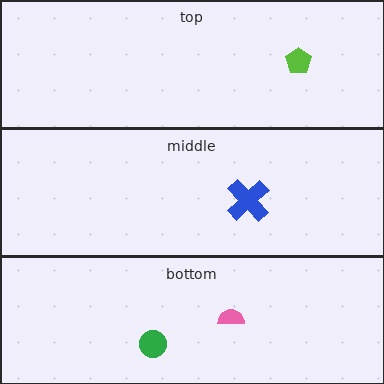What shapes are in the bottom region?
The green circle, the pink semicircle.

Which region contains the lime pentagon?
The top region.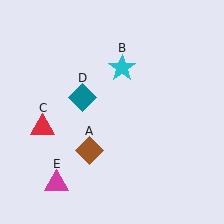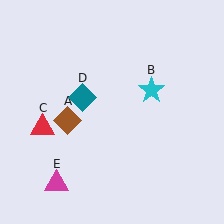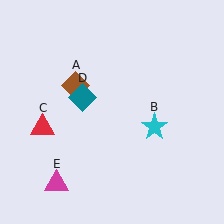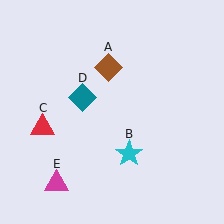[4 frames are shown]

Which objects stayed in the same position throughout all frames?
Red triangle (object C) and teal diamond (object D) and magenta triangle (object E) remained stationary.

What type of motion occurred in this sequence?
The brown diamond (object A), cyan star (object B) rotated clockwise around the center of the scene.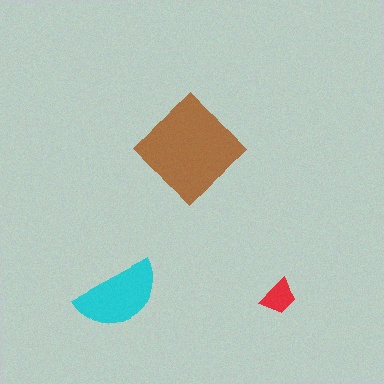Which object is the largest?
The brown diamond.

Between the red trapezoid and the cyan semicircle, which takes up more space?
The cyan semicircle.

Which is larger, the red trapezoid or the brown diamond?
The brown diamond.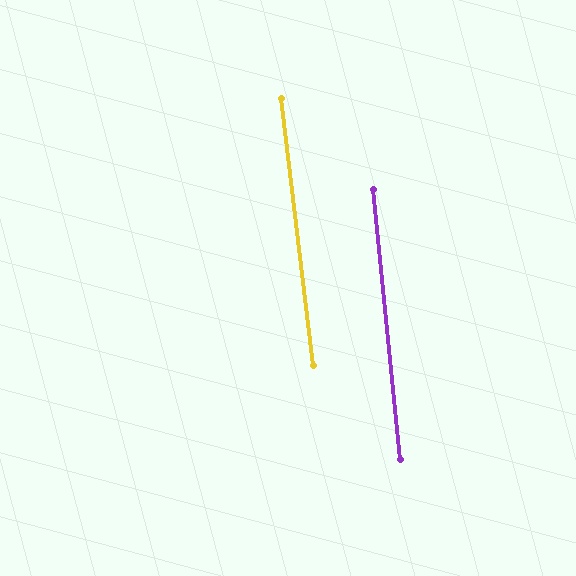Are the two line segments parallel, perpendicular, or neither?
Parallel — their directions differ by only 1.1°.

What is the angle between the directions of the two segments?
Approximately 1 degree.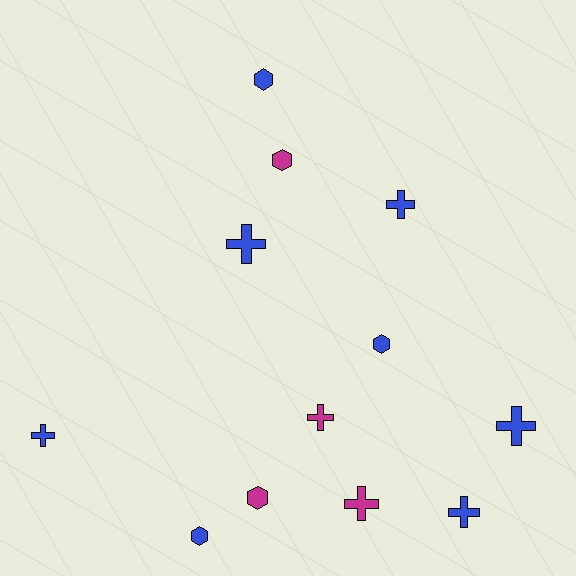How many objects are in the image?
There are 12 objects.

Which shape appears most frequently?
Cross, with 7 objects.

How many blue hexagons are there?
There are 3 blue hexagons.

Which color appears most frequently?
Blue, with 8 objects.